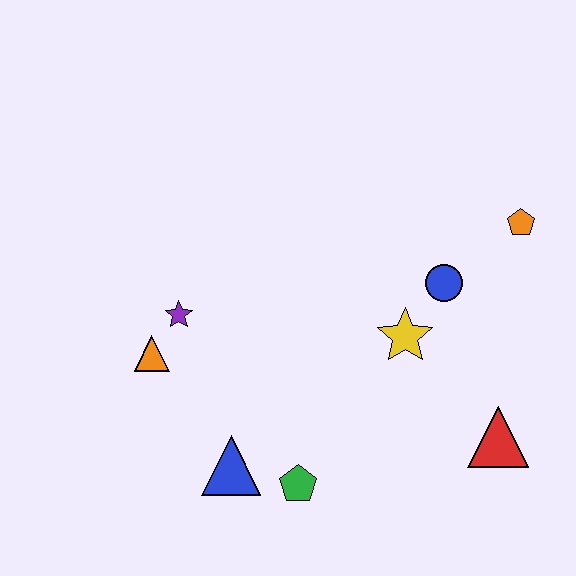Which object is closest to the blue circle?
The yellow star is closest to the blue circle.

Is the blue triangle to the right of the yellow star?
No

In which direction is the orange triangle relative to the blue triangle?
The orange triangle is above the blue triangle.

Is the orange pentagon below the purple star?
No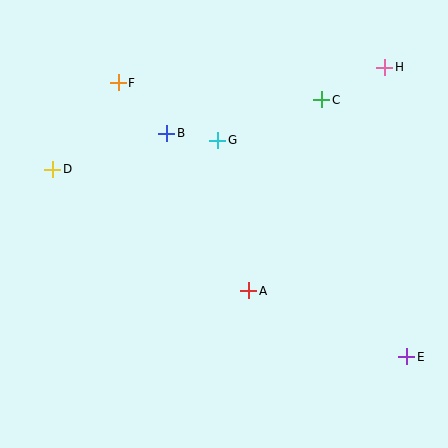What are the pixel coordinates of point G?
Point G is at (218, 140).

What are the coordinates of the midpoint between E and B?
The midpoint between E and B is at (287, 245).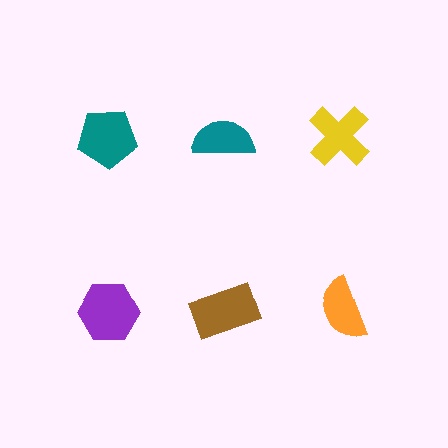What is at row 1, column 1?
A teal pentagon.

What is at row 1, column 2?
A teal semicircle.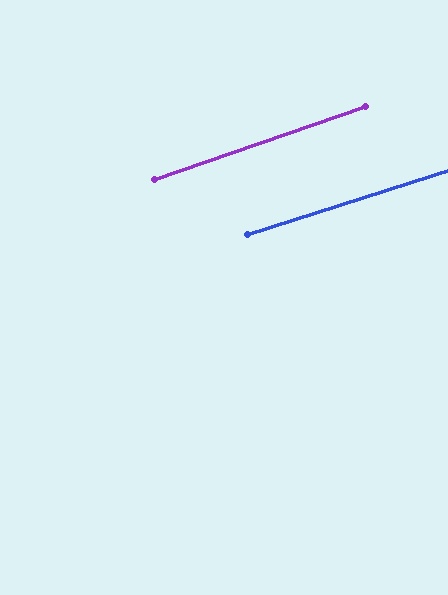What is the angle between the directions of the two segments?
Approximately 1 degree.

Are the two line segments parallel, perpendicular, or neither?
Parallel — their directions differ by only 1.4°.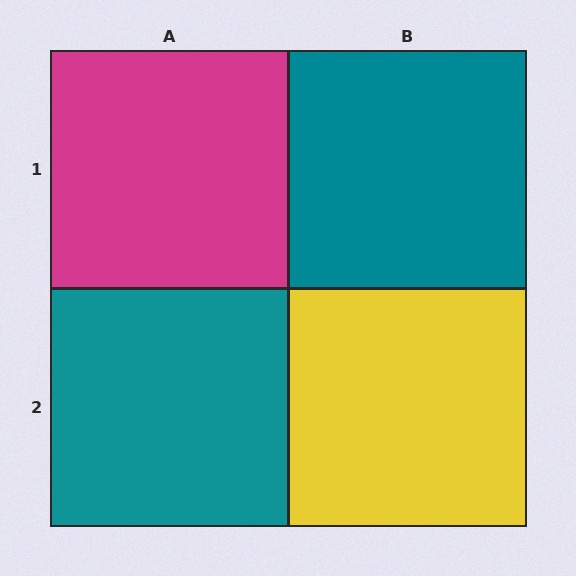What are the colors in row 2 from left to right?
Teal, yellow.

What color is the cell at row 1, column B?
Teal.